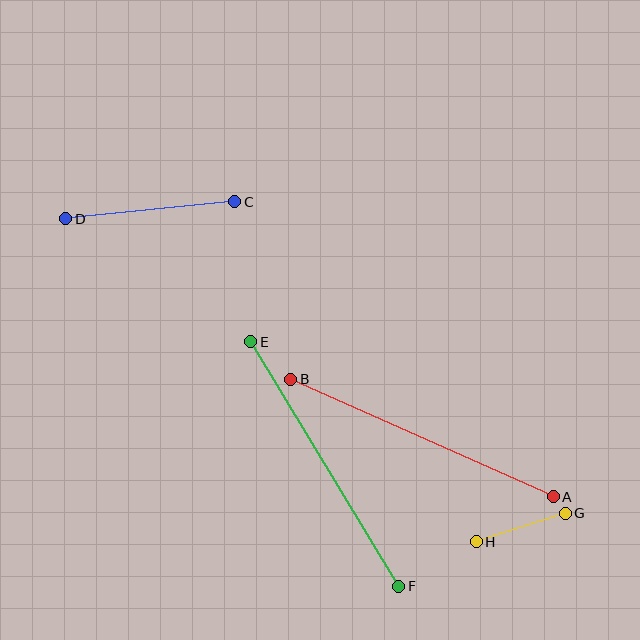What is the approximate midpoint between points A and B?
The midpoint is at approximately (422, 438) pixels.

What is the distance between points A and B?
The distance is approximately 287 pixels.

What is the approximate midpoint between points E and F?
The midpoint is at approximately (325, 464) pixels.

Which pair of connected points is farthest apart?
Points A and B are farthest apart.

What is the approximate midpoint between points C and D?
The midpoint is at approximately (150, 210) pixels.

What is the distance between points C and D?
The distance is approximately 170 pixels.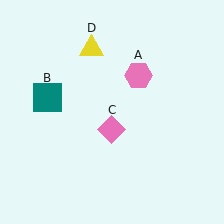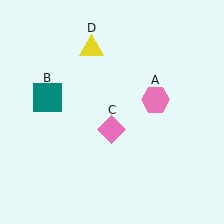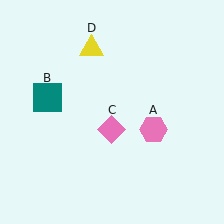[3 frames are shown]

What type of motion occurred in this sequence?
The pink hexagon (object A) rotated clockwise around the center of the scene.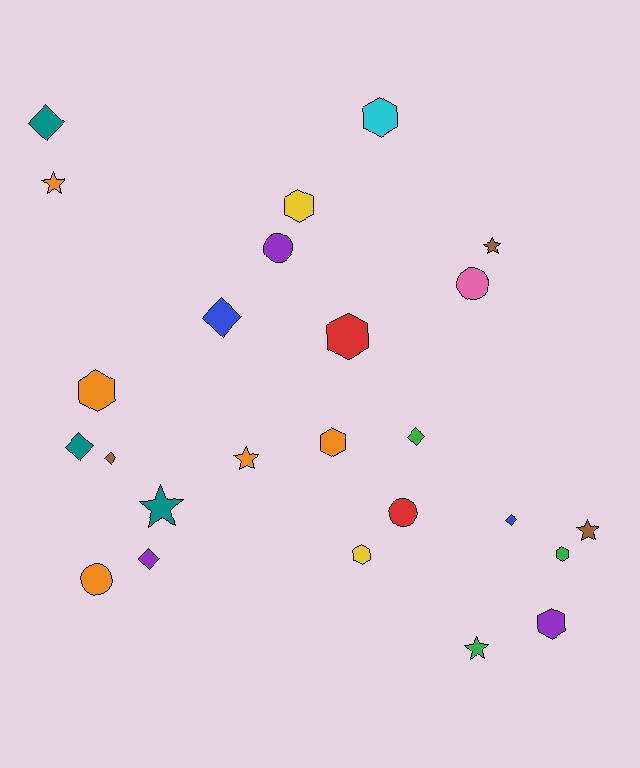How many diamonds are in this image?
There are 7 diamonds.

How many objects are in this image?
There are 25 objects.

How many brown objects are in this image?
There are 3 brown objects.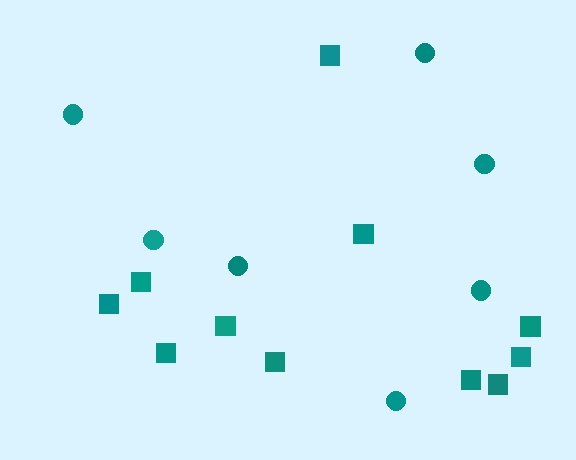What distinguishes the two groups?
There are 2 groups: one group of squares (11) and one group of circles (7).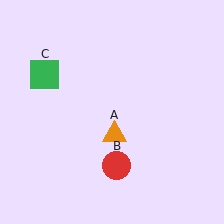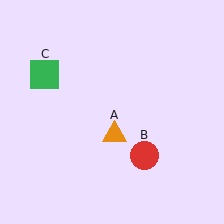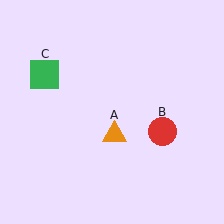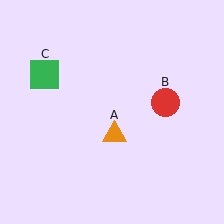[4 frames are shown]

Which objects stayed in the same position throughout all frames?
Orange triangle (object A) and green square (object C) remained stationary.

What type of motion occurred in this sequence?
The red circle (object B) rotated counterclockwise around the center of the scene.